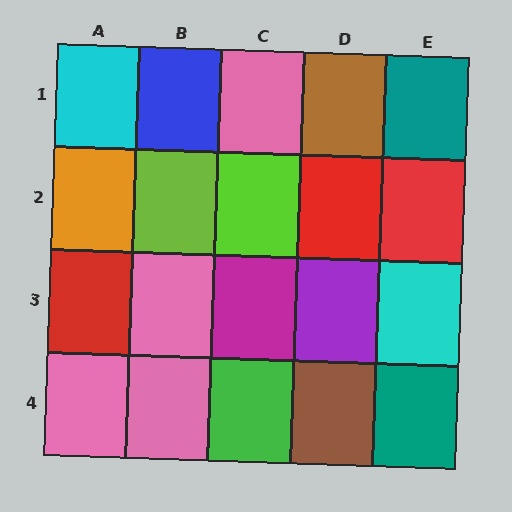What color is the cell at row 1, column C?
Pink.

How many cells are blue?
1 cell is blue.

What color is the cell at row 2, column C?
Lime.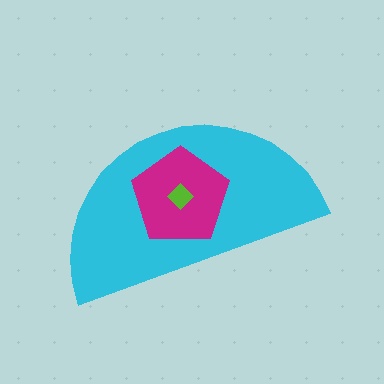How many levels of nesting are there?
3.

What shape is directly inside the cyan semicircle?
The magenta pentagon.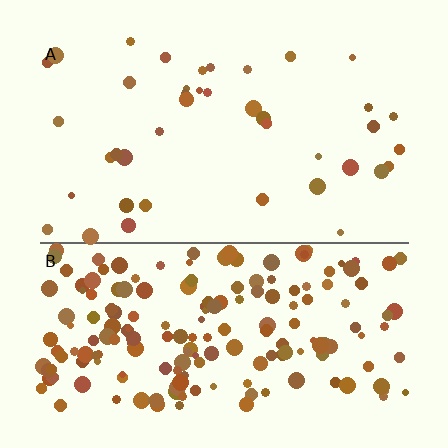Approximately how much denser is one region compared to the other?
Approximately 4.6× — region B over region A.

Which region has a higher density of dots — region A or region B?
B (the bottom).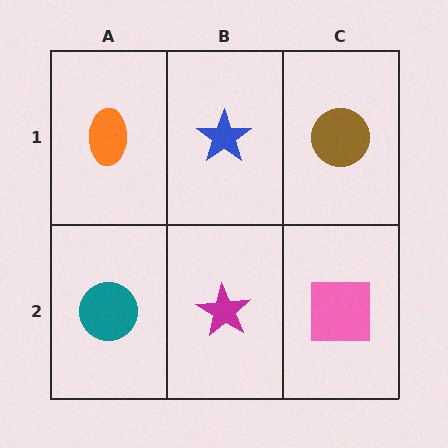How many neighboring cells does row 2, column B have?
3.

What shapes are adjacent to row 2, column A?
An orange ellipse (row 1, column A), a magenta star (row 2, column B).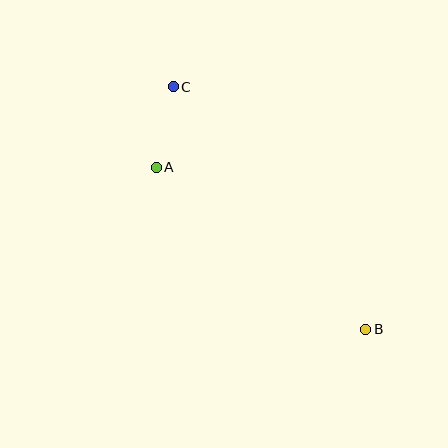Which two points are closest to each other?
Points A and C are closest to each other.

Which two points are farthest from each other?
Points B and C are farthest from each other.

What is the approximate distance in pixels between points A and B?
The distance between A and B is approximately 265 pixels.